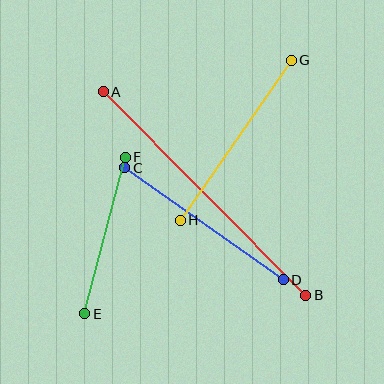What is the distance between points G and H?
The distance is approximately 195 pixels.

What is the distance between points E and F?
The distance is approximately 162 pixels.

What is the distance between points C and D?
The distance is approximately 194 pixels.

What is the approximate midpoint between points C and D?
The midpoint is at approximately (204, 224) pixels.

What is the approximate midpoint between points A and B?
The midpoint is at approximately (205, 193) pixels.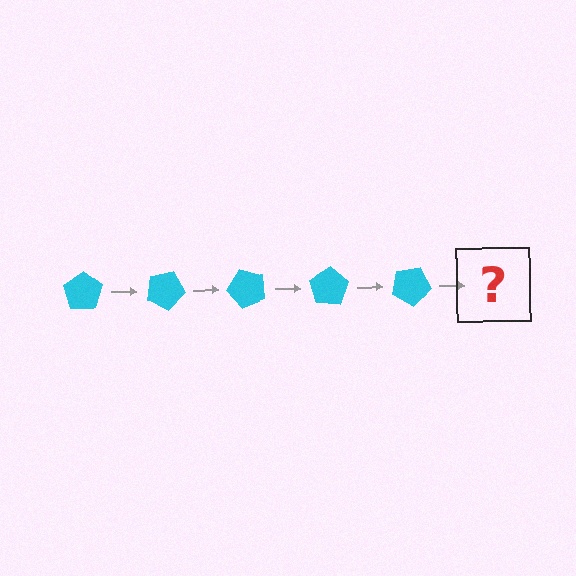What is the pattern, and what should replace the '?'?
The pattern is that the pentagon rotates 25 degrees each step. The '?' should be a cyan pentagon rotated 125 degrees.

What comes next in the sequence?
The next element should be a cyan pentagon rotated 125 degrees.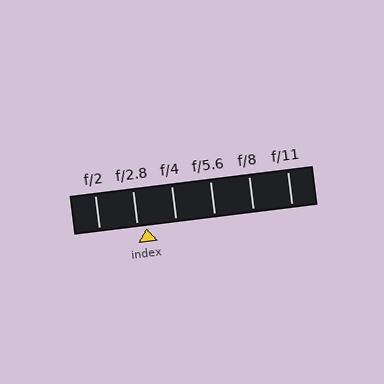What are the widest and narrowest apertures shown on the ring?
The widest aperture shown is f/2 and the narrowest is f/11.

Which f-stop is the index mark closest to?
The index mark is closest to f/2.8.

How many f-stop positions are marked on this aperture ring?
There are 6 f-stop positions marked.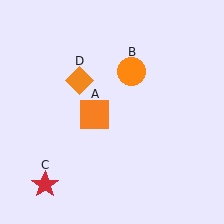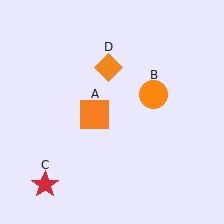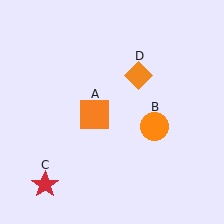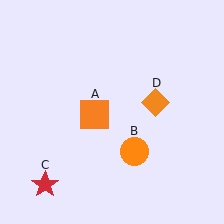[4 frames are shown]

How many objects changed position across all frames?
2 objects changed position: orange circle (object B), orange diamond (object D).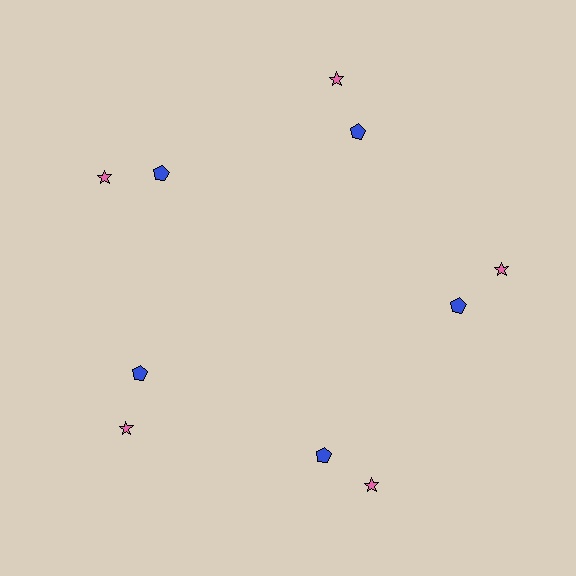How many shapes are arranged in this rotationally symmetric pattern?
There are 10 shapes, arranged in 5 groups of 2.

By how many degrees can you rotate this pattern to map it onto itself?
The pattern maps onto itself every 72 degrees of rotation.